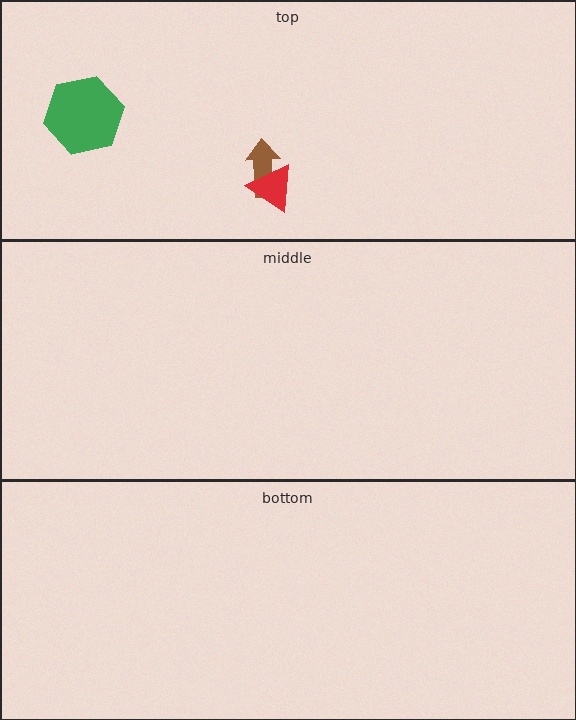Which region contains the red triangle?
The top region.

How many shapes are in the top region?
3.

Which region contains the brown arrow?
The top region.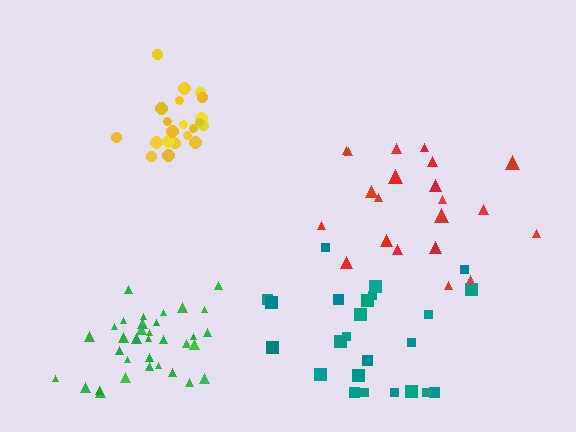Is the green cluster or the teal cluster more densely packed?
Green.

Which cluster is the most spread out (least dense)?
Teal.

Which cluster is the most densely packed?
Green.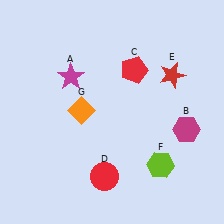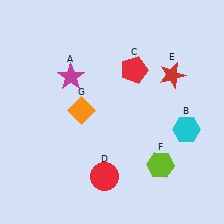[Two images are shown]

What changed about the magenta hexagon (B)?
In Image 1, B is magenta. In Image 2, it changed to cyan.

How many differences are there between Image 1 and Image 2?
There is 1 difference between the two images.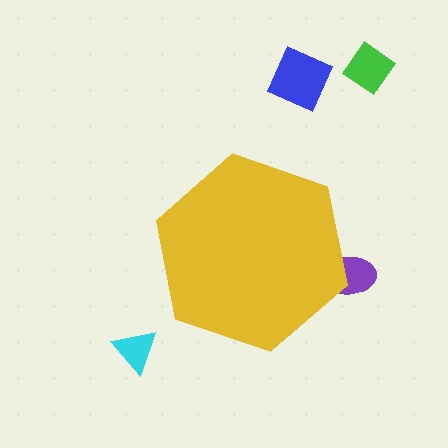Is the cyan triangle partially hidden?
No, the cyan triangle is fully visible.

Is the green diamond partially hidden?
No, the green diamond is fully visible.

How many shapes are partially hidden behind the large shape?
1 shape is partially hidden.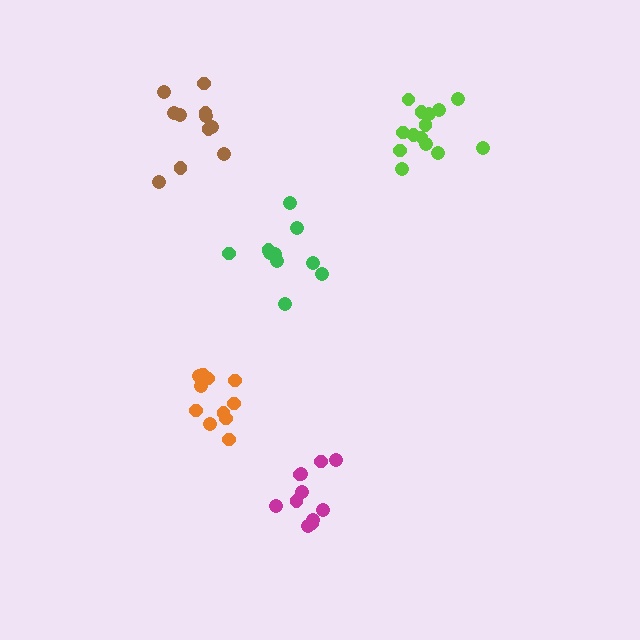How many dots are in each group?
Group 1: 10 dots, Group 2: 14 dots, Group 3: 11 dots, Group 4: 11 dots, Group 5: 11 dots (57 total).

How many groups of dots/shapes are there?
There are 5 groups.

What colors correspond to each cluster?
The clusters are colored: green, lime, orange, magenta, brown.